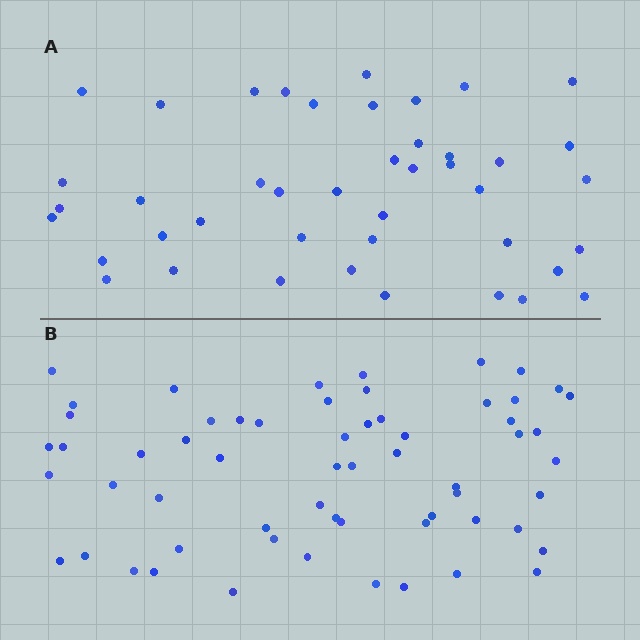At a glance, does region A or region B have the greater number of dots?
Region B (the bottom region) has more dots.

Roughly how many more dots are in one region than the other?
Region B has approximately 15 more dots than region A.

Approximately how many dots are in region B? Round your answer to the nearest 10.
About 60 dots.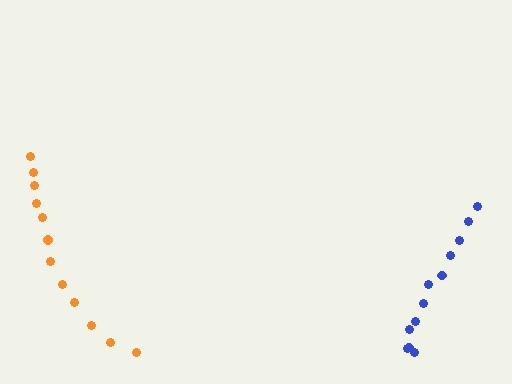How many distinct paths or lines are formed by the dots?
There are 2 distinct paths.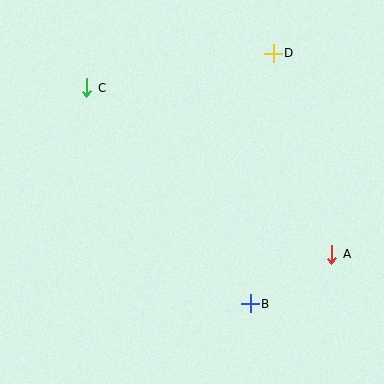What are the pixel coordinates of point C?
Point C is at (87, 88).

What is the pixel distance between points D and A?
The distance between D and A is 209 pixels.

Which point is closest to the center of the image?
Point B at (250, 304) is closest to the center.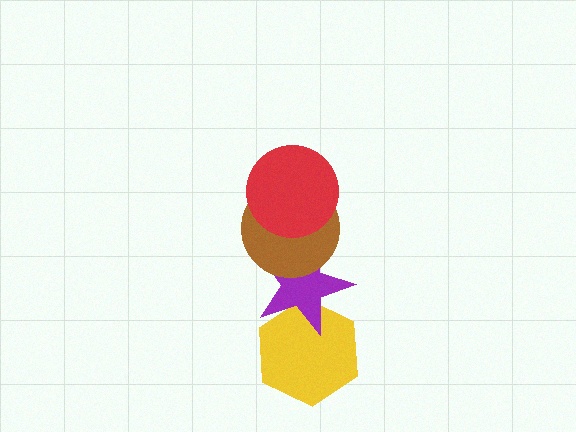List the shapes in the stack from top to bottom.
From top to bottom: the red circle, the brown circle, the purple star, the yellow hexagon.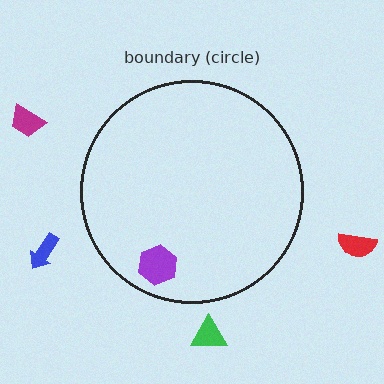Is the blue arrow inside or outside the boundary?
Outside.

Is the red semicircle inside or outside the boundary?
Outside.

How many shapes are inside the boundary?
1 inside, 4 outside.